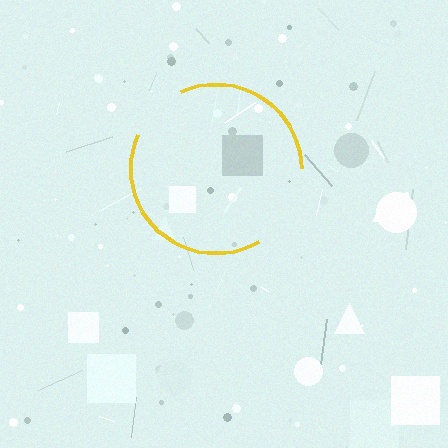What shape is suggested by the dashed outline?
The dashed outline suggests a circle.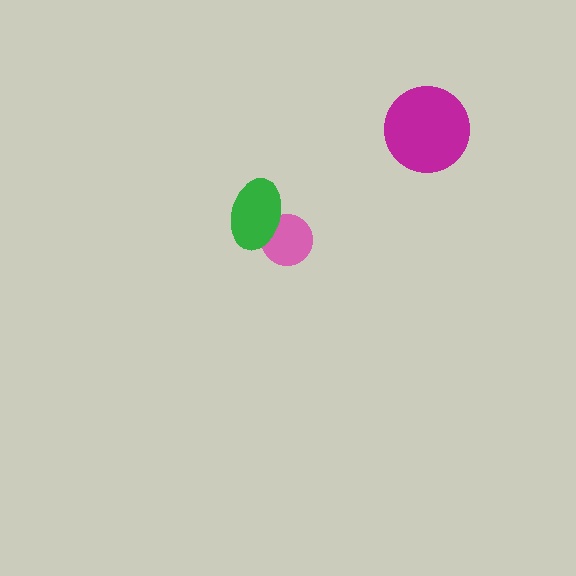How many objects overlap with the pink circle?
1 object overlaps with the pink circle.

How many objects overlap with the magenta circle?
0 objects overlap with the magenta circle.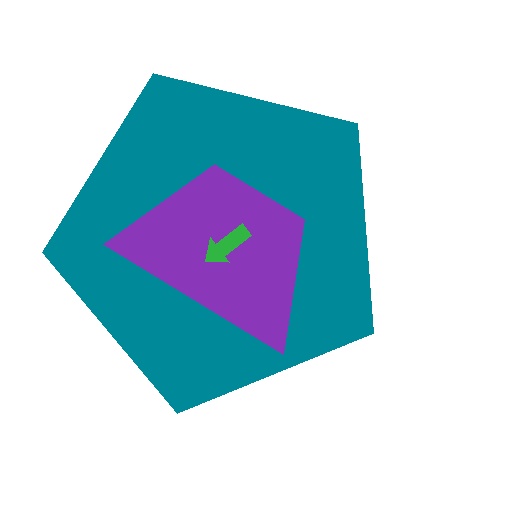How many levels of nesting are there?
3.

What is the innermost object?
The green arrow.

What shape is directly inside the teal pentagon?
The purple trapezoid.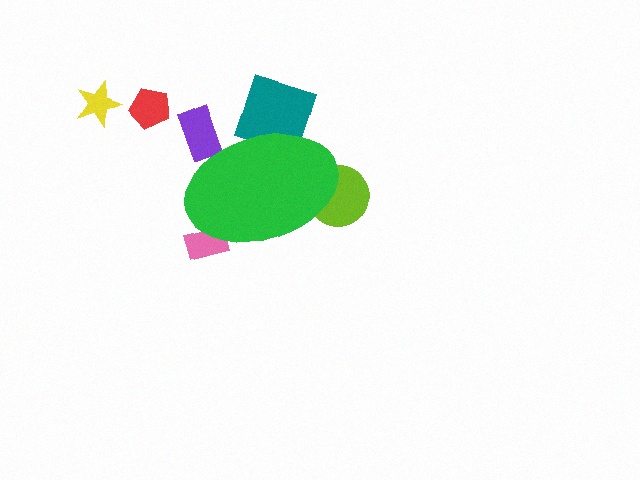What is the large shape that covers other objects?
A green ellipse.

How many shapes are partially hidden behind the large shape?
4 shapes are partially hidden.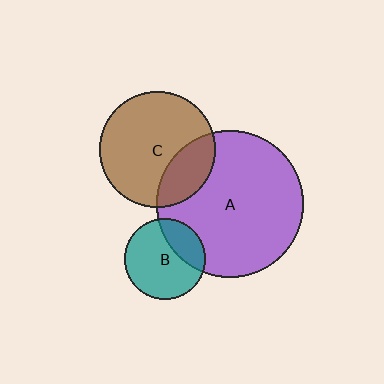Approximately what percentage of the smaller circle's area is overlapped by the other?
Approximately 25%.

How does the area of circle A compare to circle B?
Approximately 3.3 times.